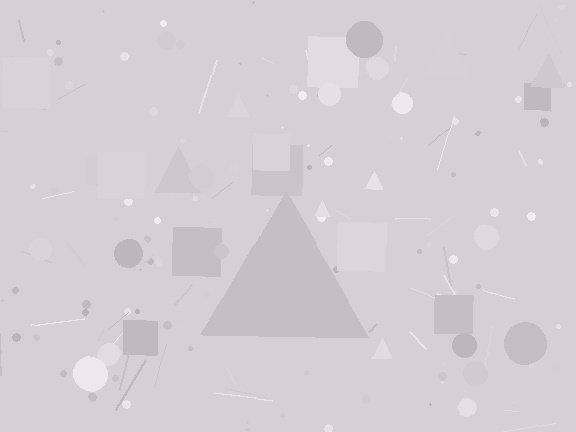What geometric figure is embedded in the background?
A triangle is embedded in the background.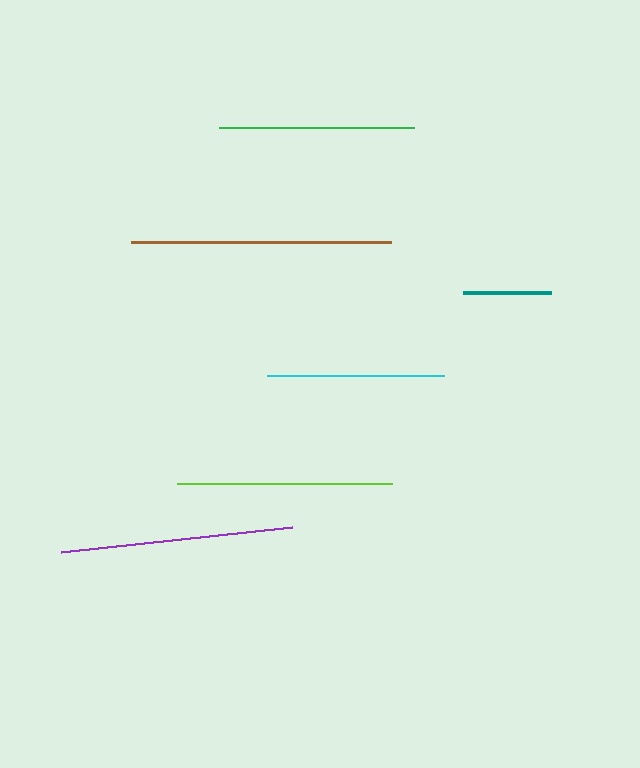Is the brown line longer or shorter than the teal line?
The brown line is longer than the teal line.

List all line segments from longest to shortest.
From longest to shortest: brown, purple, lime, green, cyan, teal.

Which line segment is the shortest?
The teal line is the shortest at approximately 88 pixels.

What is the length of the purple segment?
The purple segment is approximately 232 pixels long.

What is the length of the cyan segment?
The cyan segment is approximately 177 pixels long.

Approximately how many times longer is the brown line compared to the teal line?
The brown line is approximately 2.9 times the length of the teal line.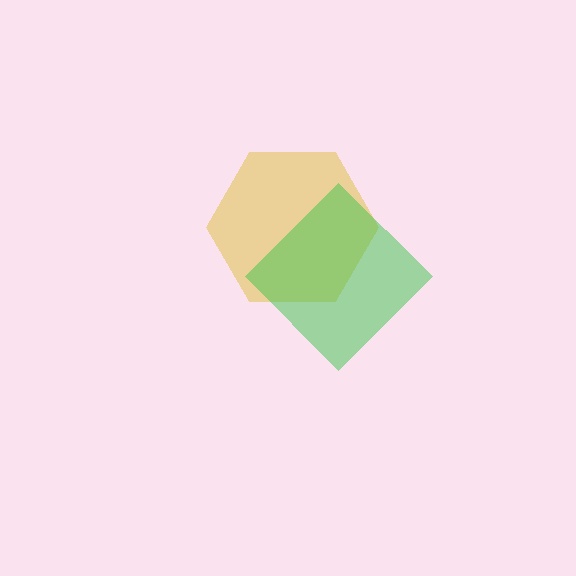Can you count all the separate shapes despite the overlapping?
Yes, there are 2 separate shapes.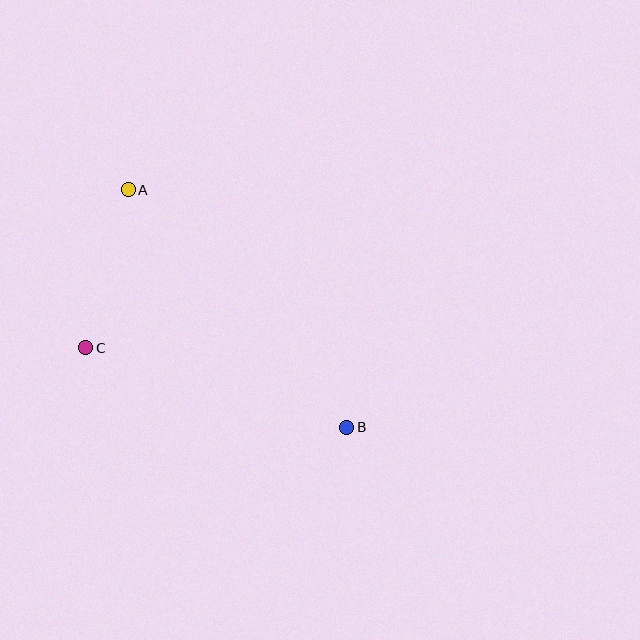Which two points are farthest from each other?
Points A and B are farthest from each other.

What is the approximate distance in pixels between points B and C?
The distance between B and C is approximately 273 pixels.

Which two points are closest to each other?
Points A and C are closest to each other.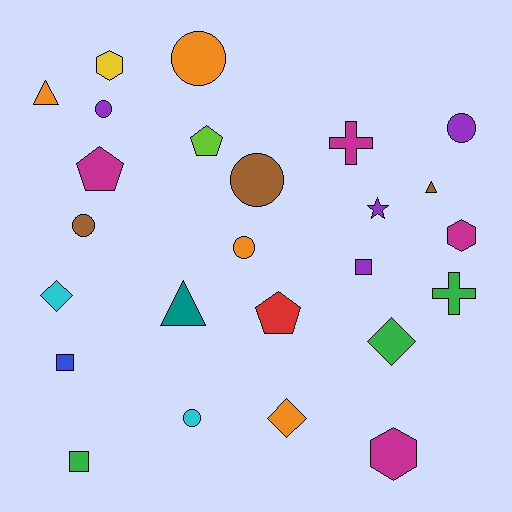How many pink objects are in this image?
There are no pink objects.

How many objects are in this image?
There are 25 objects.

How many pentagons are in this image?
There are 3 pentagons.